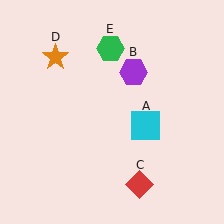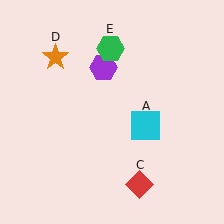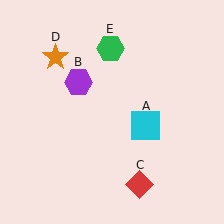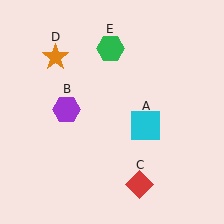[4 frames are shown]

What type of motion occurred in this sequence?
The purple hexagon (object B) rotated counterclockwise around the center of the scene.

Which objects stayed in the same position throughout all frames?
Cyan square (object A) and red diamond (object C) and orange star (object D) and green hexagon (object E) remained stationary.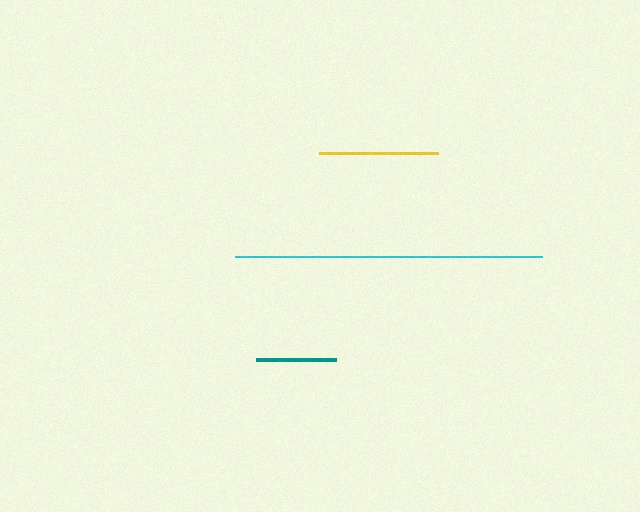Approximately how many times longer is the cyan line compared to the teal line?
The cyan line is approximately 3.8 times the length of the teal line.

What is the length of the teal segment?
The teal segment is approximately 80 pixels long.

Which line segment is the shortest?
The teal line is the shortest at approximately 80 pixels.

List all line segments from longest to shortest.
From longest to shortest: cyan, yellow, teal.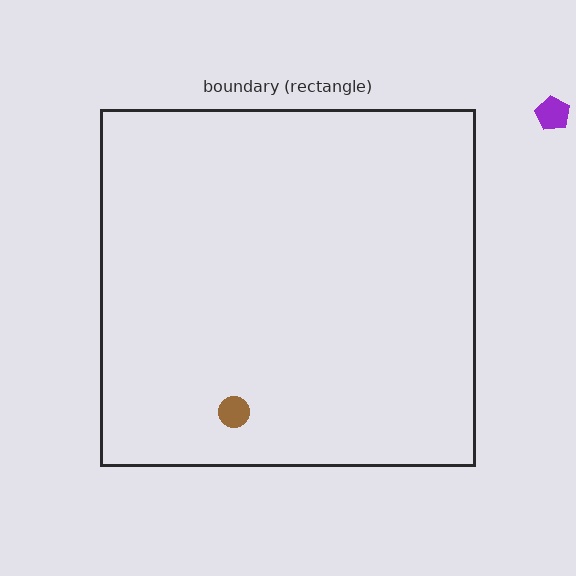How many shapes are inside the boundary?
1 inside, 1 outside.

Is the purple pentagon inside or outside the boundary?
Outside.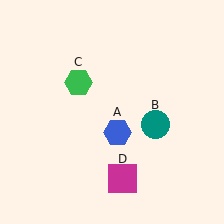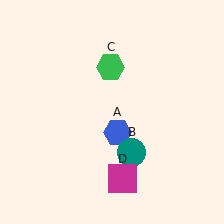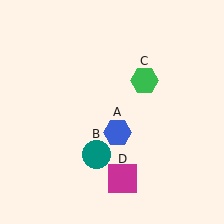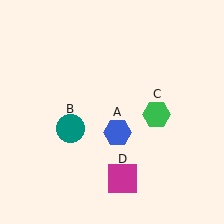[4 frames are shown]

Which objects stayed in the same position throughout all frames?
Blue hexagon (object A) and magenta square (object D) remained stationary.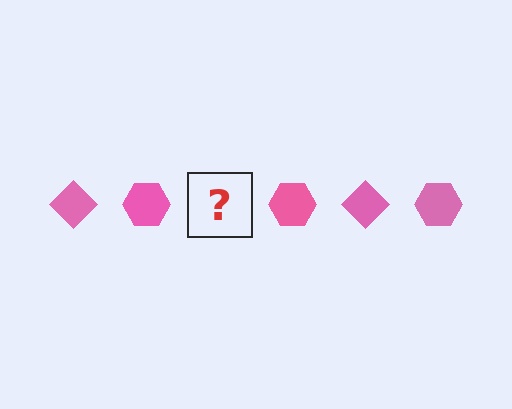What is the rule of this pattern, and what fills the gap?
The rule is that the pattern cycles through diamond, hexagon shapes in pink. The gap should be filled with a pink diamond.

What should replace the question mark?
The question mark should be replaced with a pink diamond.